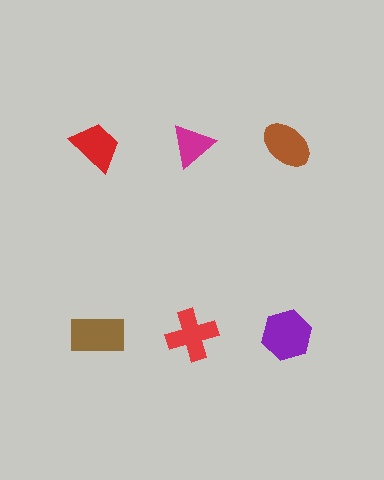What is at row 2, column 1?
A brown rectangle.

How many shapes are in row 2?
3 shapes.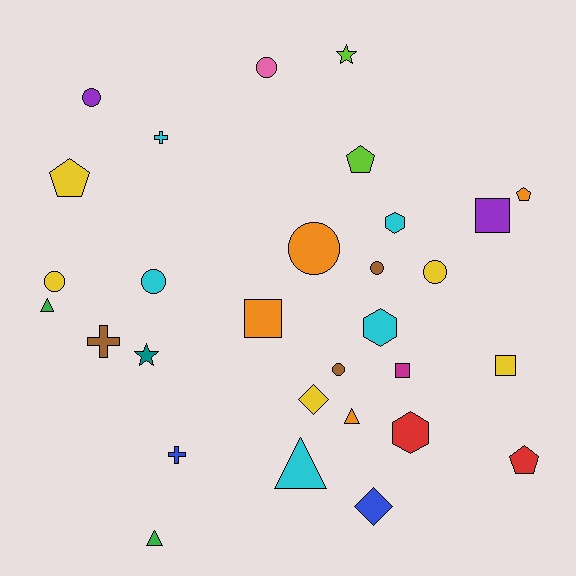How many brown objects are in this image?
There are 3 brown objects.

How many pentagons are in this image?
There are 4 pentagons.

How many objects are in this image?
There are 30 objects.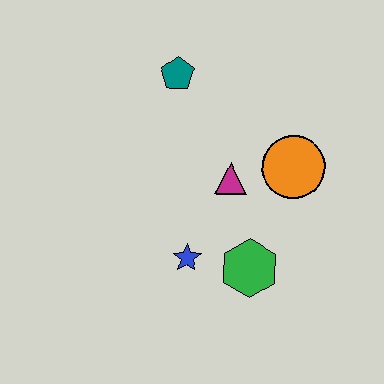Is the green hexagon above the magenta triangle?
No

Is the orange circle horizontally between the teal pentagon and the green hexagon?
No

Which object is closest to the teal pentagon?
The magenta triangle is closest to the teal pentagon.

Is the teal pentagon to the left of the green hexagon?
Yes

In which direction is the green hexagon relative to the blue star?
The green hexagon is to the right of the blue star.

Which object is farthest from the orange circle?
The teal pentagon is farthest from the orange circle.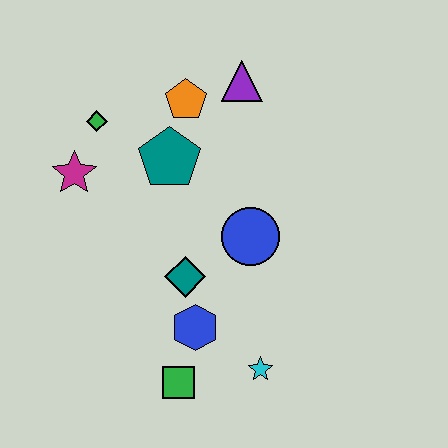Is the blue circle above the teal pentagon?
No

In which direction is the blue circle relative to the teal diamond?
The blue circle is to the right of the teal diamond.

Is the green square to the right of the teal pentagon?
Yes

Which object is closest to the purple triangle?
The orange pentagon is closest to the purple triangle.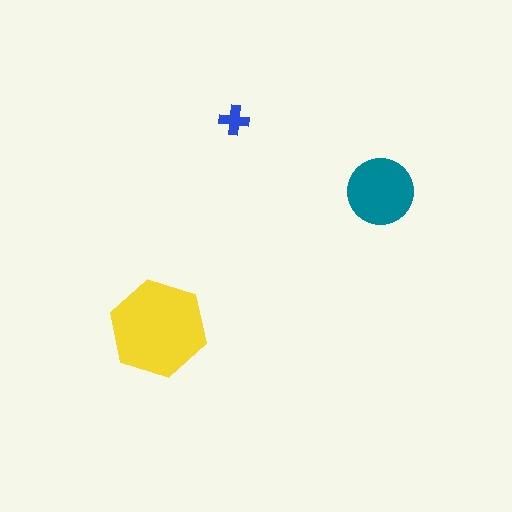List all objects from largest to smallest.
The yellow hexagon, the teal circle, the blue cross.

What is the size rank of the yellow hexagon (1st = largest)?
1st.